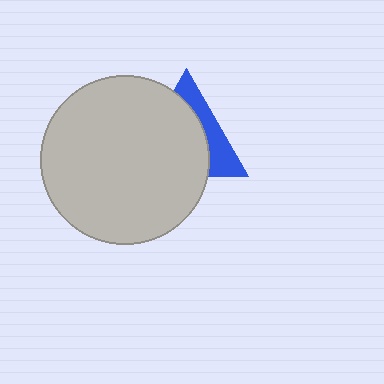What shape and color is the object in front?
The object in front is a light gray circle.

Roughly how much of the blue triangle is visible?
A small part of it is visible (roughly 34%).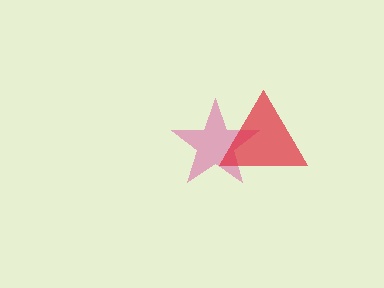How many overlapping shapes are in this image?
There are 2 overlapping shapes in the image.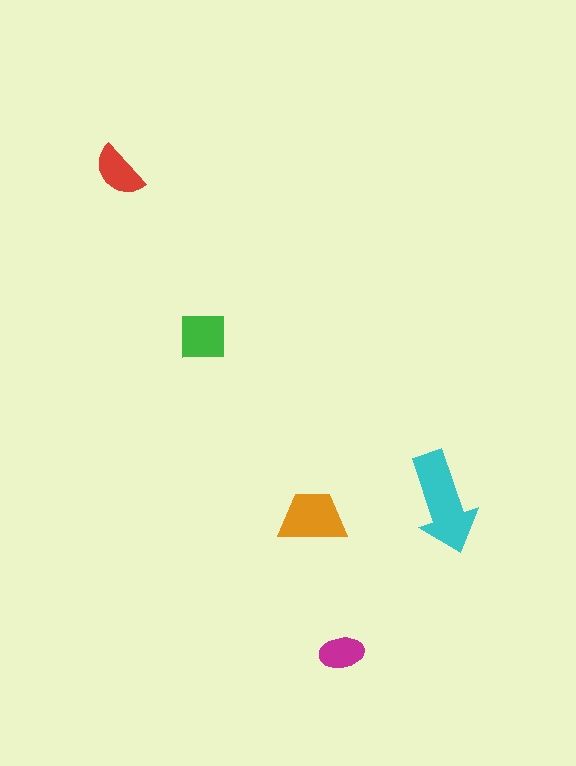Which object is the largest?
The cyan arrow.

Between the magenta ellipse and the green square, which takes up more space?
The green square.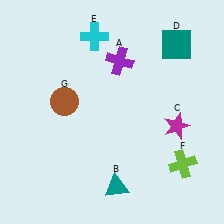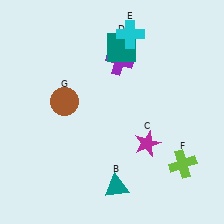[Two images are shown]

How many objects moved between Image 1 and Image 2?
3 objects moved between the two images.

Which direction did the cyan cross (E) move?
The cyan cross (E) moved right.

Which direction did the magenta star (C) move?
The magenta star (C) moved left.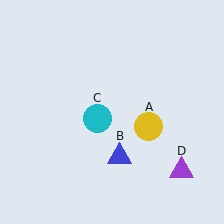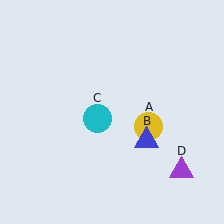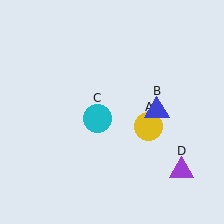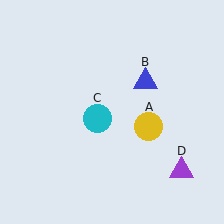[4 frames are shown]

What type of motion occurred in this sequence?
The blue triangle (object B) rotated counterclockwise around the center of the scene.